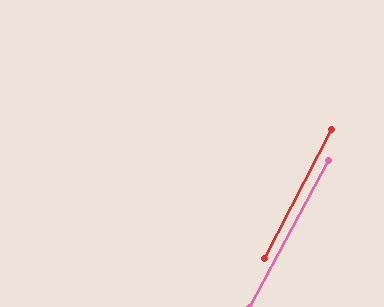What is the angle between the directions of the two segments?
Approximately 1 degree.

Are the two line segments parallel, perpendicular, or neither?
Parallel — their directions differ by only 0.9°.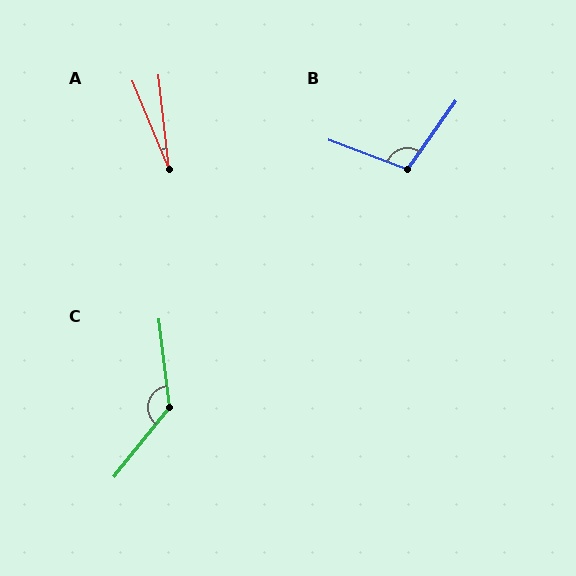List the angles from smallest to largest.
A (16°), B (105°), C (135°).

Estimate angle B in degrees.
Approximately 105 degrees.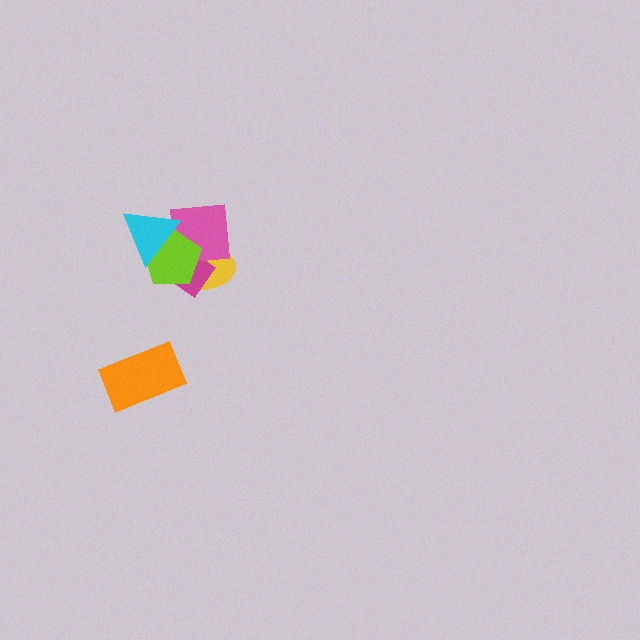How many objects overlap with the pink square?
4 objects overlap with the pink square.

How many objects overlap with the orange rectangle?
0 objects overlap with the orange rectangle.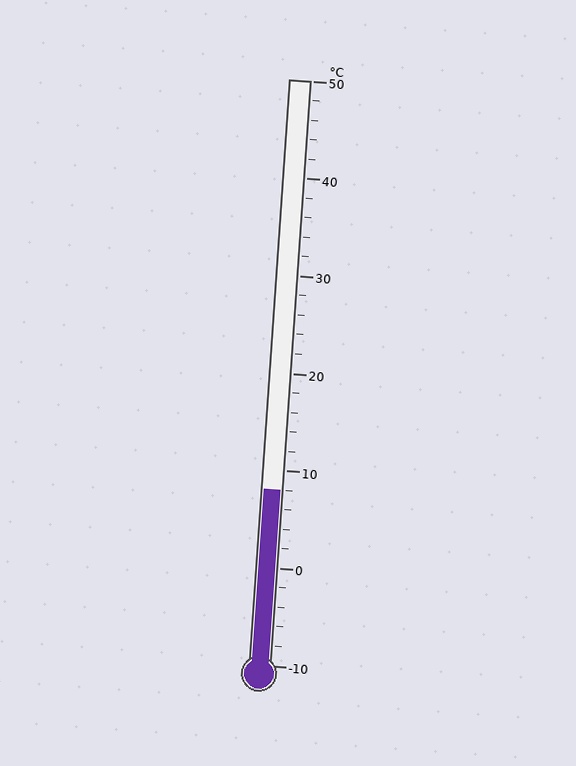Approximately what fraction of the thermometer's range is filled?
The thermometer is filled to approximately 30% of its range.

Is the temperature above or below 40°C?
The temperature is below 40°C.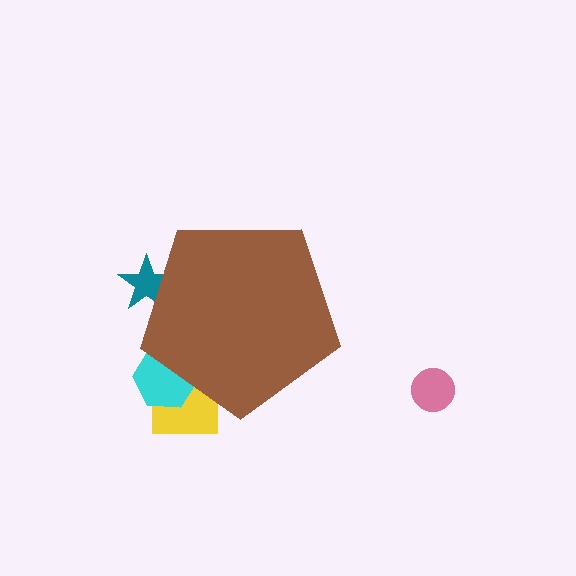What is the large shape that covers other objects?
A brown pentagon.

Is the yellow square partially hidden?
Yes, the yellow square is partially hidden behind the brown pentagon.